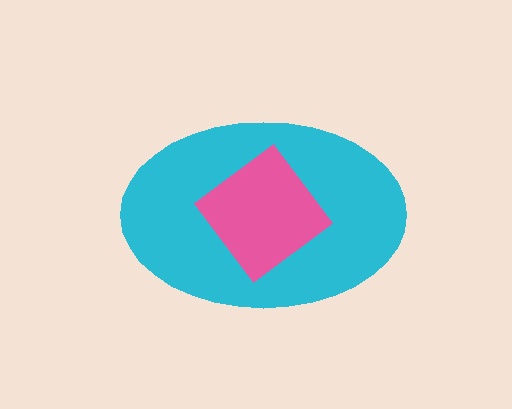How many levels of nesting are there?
2.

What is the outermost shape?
The cyan ellipse.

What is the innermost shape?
The pink diamond.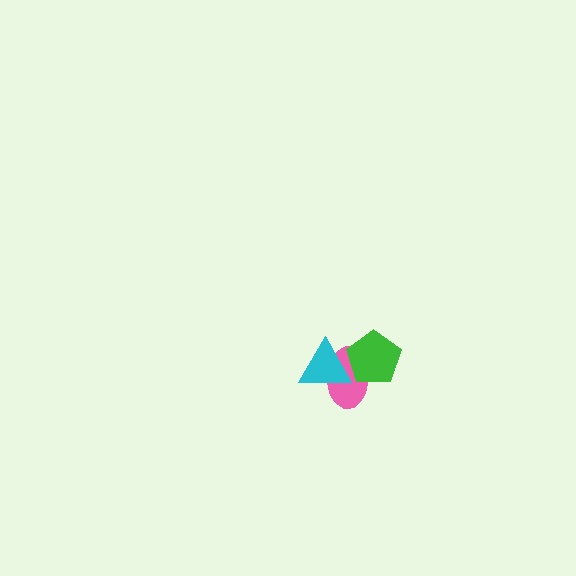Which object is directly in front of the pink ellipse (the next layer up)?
The green pentagon is directly in front of the pink ellipse.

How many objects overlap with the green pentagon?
2 objects overlap with the green pentagon.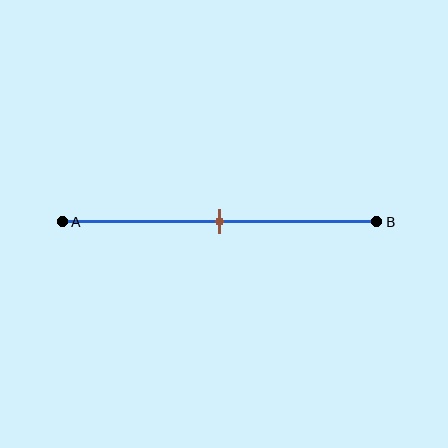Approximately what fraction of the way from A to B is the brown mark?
The brown mark is approximately 50% of the way from A to B.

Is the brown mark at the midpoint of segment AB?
Yes, the mark is approximately at the midpoint.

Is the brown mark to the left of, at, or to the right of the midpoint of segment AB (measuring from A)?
The brown mark is approximately at the midpoint of segment AB.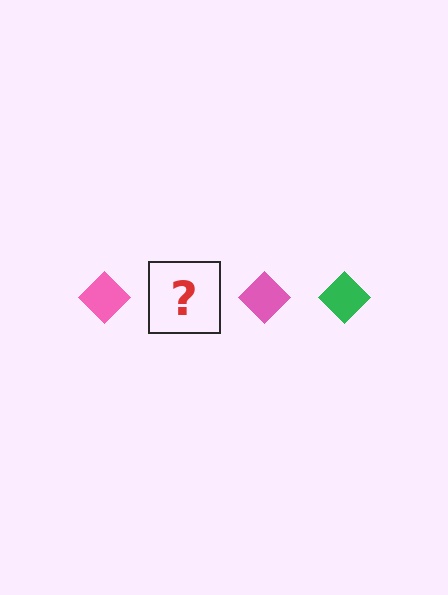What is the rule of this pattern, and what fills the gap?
The rule is that the pattern cycles through pink, green diamonds. The gap should be filled with a green diamond.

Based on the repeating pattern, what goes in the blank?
The blank should be a green diamond.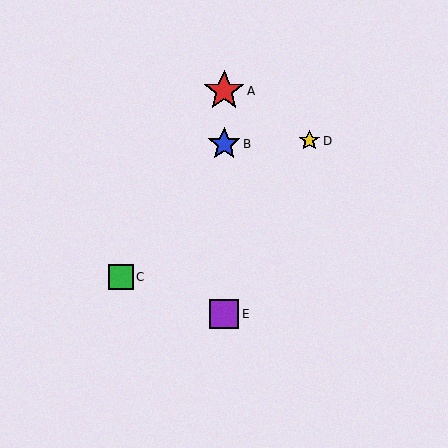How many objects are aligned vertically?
3 objects (A, B, E) are aligned vertically.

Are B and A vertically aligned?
Yes, both are at x≈224.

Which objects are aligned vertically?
Objects A, B, E are aligned vertically.